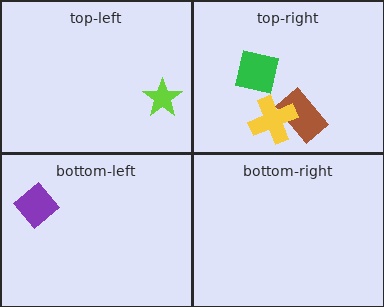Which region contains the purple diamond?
The bottom-left region.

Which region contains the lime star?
The top-left region.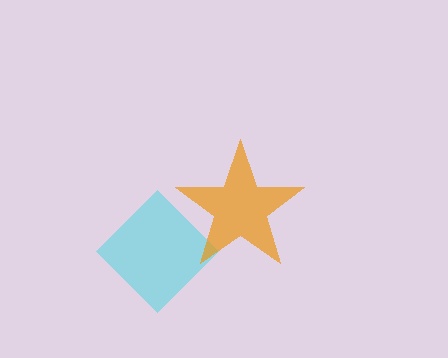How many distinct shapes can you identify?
There are 2 distinct shapes: a cyan diamond, an orange star.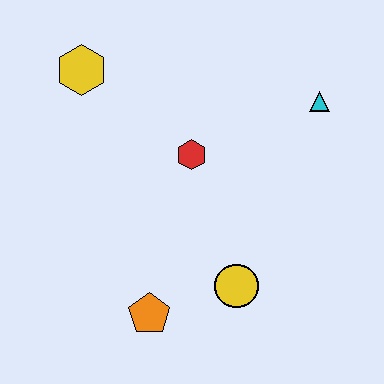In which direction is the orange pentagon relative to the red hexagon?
The orange pentagon is below the red hexagon.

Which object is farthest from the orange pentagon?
The cyan triangle is farthest from the orange pentagon.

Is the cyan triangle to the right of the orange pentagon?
Yes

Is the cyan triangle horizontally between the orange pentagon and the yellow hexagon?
No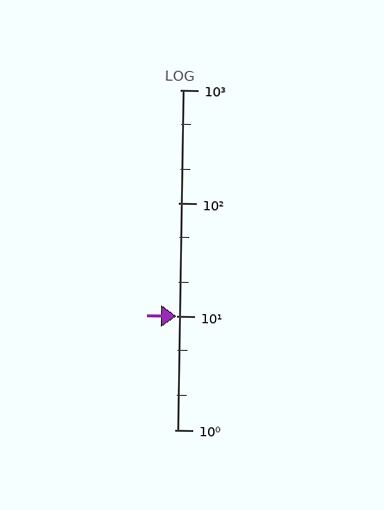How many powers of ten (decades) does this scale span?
The scale spans 3 decades, from 1 to 1000.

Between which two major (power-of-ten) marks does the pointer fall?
The pointer is between 10 and 100.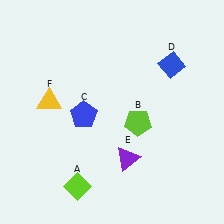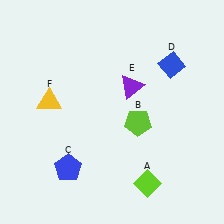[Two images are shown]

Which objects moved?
The objects that moved are: the lime diamond (A), the blue pentagon (C), the purple triangle (E).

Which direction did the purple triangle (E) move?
The purple triangle (E) moved up.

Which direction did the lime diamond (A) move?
The lime diamond (A) moved right.